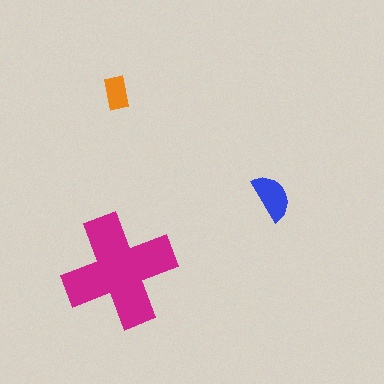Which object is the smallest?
The orange rectangle.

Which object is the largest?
The magenta cross.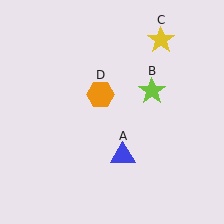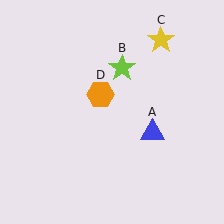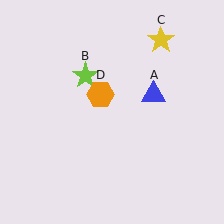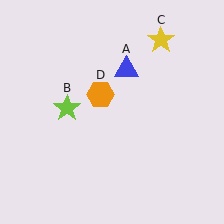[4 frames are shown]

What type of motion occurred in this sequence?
The blue triangle (object A), lime star (object B) rotated counterclockwise around the center of the scene.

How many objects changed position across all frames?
2 objects changed position: blue triangle (object A), lime star (object B).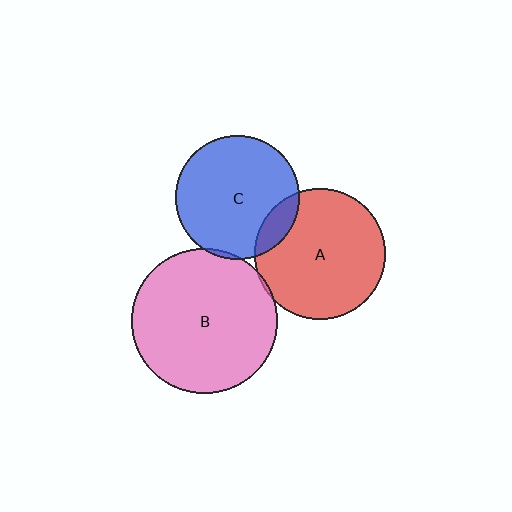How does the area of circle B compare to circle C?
Approximately 1.4 times.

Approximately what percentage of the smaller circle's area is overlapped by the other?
Approximately 5%.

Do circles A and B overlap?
Yes.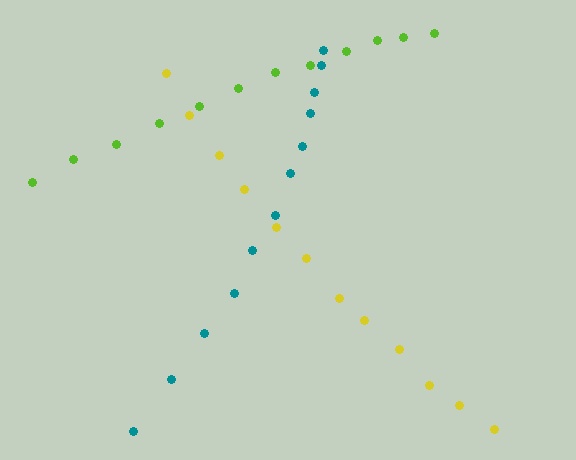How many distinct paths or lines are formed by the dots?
There are 3 distinct paths.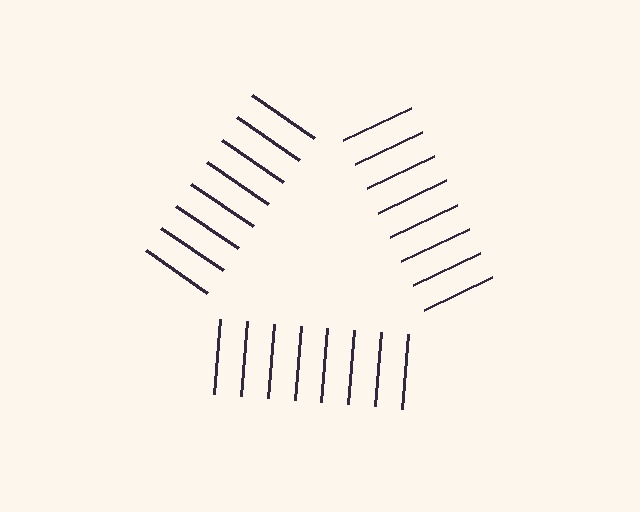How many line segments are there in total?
24 — 8 along each of the 3 edges.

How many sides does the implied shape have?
3 sides — the line-ends trace a triangle.